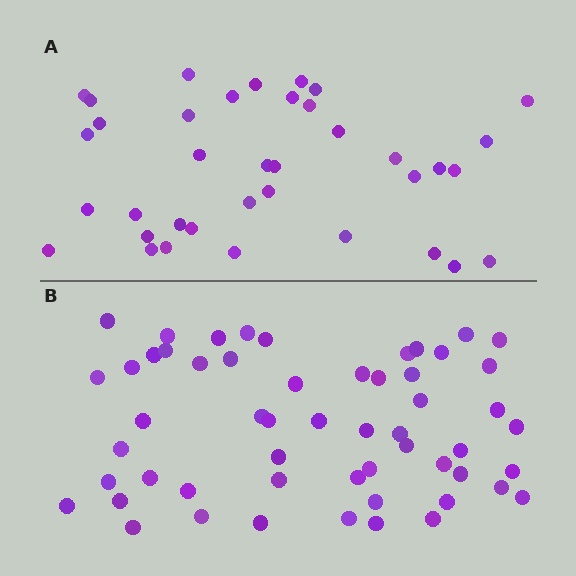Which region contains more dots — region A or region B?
Region B (the bottom region) has more dots.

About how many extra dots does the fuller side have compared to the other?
Region B has approximately 20 more dots than region A.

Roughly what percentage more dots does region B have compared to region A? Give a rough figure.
About 50% more.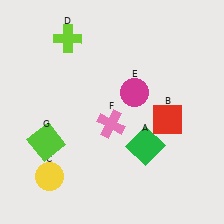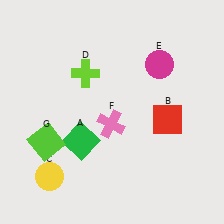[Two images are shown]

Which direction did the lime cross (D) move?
The lime cross (D) moved down.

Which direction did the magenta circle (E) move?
The magenta circle (E) moved up.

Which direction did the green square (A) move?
The green square (A) moved left.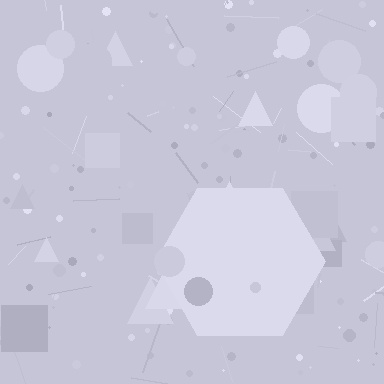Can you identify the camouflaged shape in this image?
The camouflaged shape is a hexagon.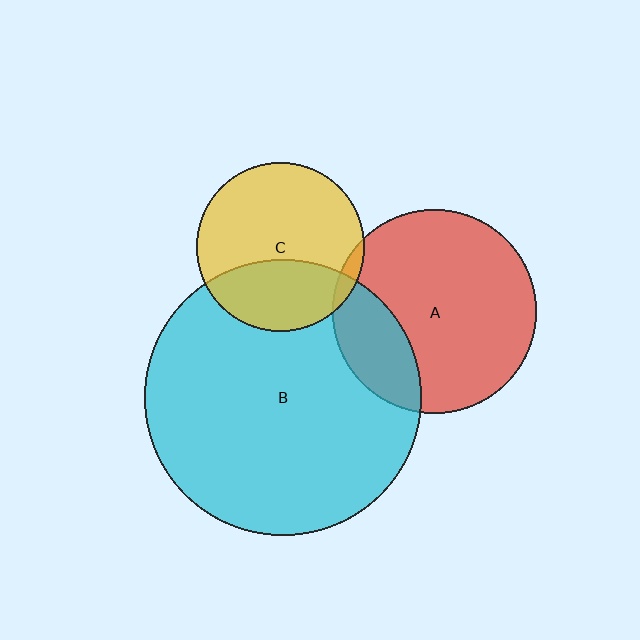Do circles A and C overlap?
Yes.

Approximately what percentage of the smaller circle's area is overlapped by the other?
Approximately 5%.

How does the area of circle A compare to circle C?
Approximately 1.5 times.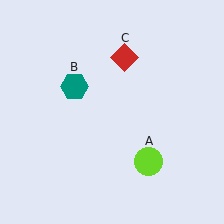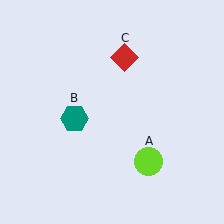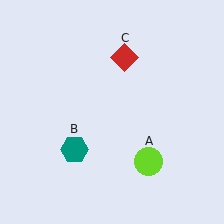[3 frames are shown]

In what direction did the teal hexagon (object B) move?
The teal hexagon (object B) moved down.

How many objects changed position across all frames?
1 object changed position: teal hexagon (object B).